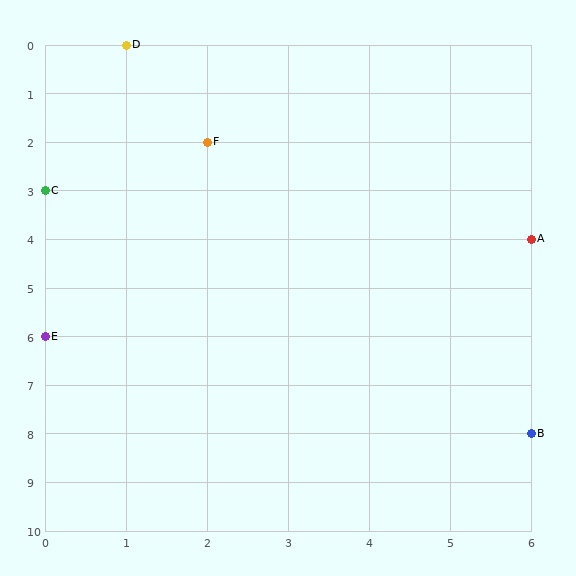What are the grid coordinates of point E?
Point E is at grid coordinates (0, 6).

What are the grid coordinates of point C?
Point C is at grid coordinates (0, 3).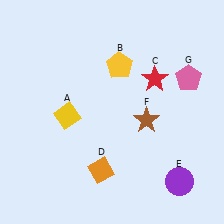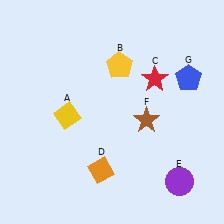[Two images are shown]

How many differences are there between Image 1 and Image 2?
There is 1 difference between the two images.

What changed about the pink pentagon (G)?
In Image 1, G is pink. In Image 2, it changed to blue.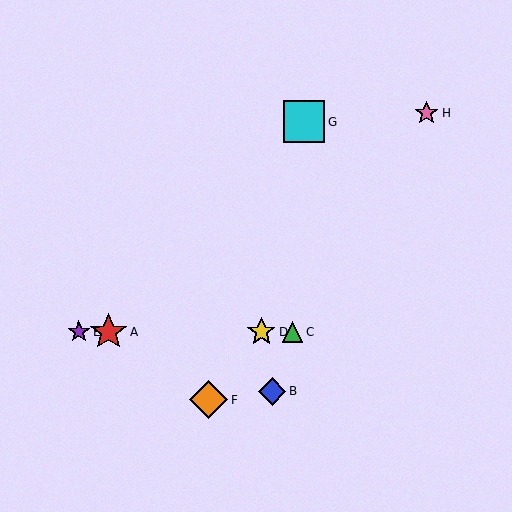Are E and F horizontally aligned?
No, E is at y≈332 and F is at y≈400.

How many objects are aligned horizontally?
4 objects (A, C, D, E) are aligned horizontally.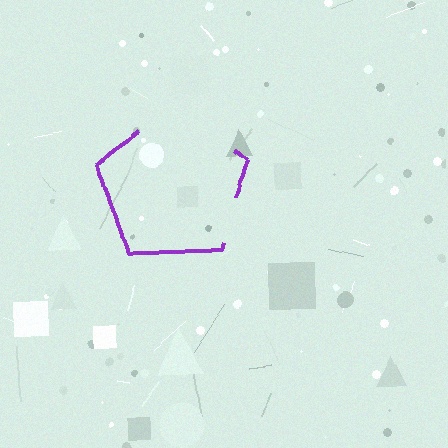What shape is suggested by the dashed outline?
The dashed outline suggests a pentagon.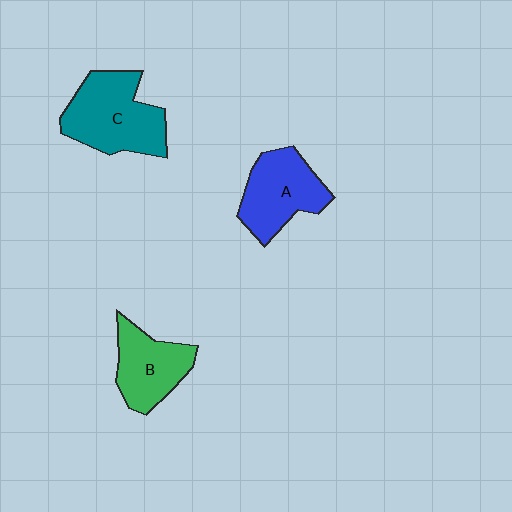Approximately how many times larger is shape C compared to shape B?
Approximately 1.4 times.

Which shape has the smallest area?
Shape B (green).